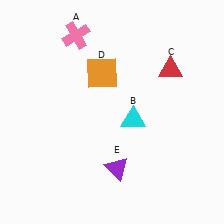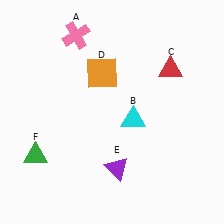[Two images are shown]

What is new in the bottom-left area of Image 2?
A green triangle (F) was added in the bottom-left area of Image 2.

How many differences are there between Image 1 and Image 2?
There is 1 difference between the two images.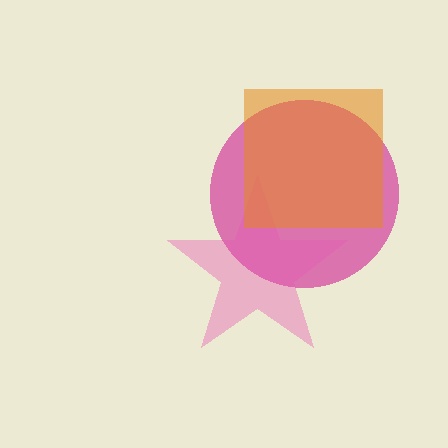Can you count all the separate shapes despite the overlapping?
Yes, there are 3 separate shapes.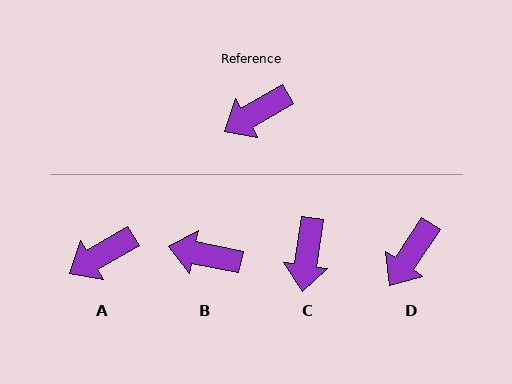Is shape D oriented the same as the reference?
No, it is off by about 26 degrees.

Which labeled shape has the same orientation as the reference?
A.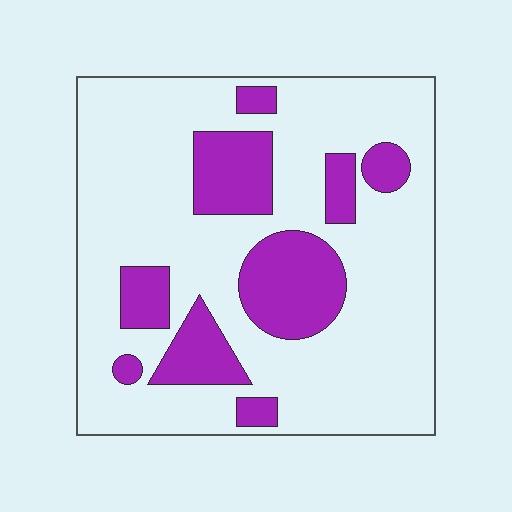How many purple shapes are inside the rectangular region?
9.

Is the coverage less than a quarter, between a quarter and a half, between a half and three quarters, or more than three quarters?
Less than a quarter.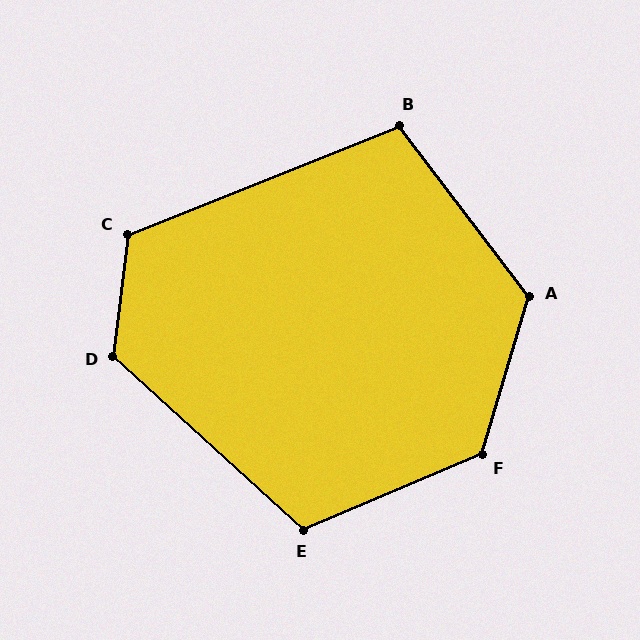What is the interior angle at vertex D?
Approximately 125 degrees (obtuse).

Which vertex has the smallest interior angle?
B, at approximately 105 degrees.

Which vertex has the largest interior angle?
F, at approximately 130 degrees.